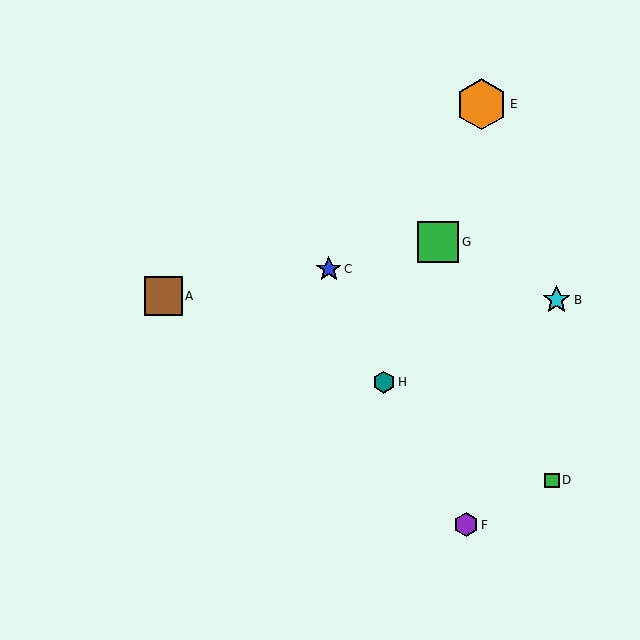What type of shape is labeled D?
Shape D is a green square.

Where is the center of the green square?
The center of the green square is at (438, 242).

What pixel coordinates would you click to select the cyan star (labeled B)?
Click at (557, 300) to select the cyan star B.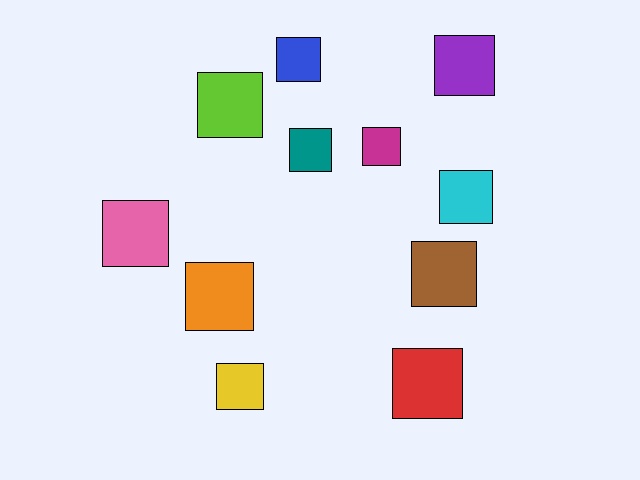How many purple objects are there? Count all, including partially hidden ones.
There is 1 purple object.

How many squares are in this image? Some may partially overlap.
There are 11 squares.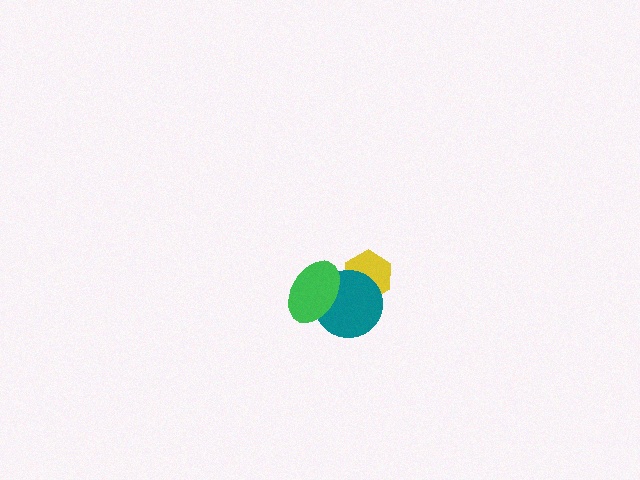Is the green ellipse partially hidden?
No, no other shape covers it.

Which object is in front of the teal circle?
The green ellipse is in front of the teal circle.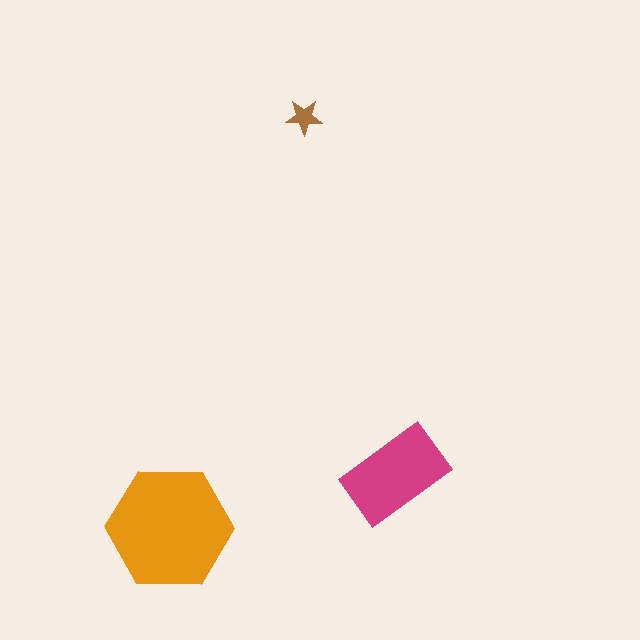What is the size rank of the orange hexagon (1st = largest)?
1st.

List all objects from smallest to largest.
The brown star, the magenta rectangle, the orange hexagon.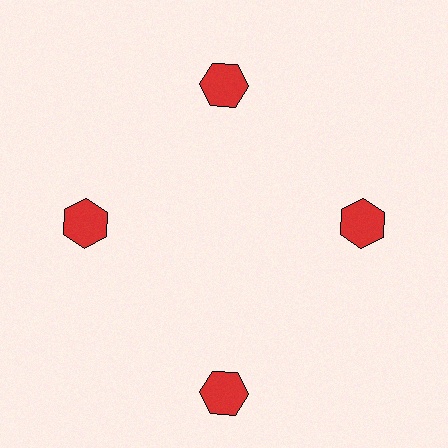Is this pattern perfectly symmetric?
No. The 4 red hexagons are arranged in a ring, but one element near the 6 o'clock position is pushed outward from the center, breaking the 4-fold rotational symmetry.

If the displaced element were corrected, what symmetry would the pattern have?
It would have 4-fold rotational symmetry — the pattern would map onto itself every 90 degrees.